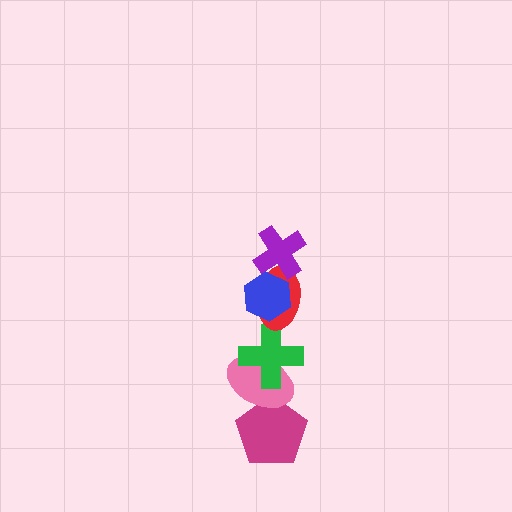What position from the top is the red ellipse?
The red ellipse is 3rd from the top.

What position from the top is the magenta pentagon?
The magenta pentagon is 6th from the top.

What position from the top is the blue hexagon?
The blue hexagon is 2nd from the top.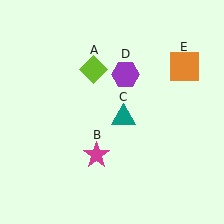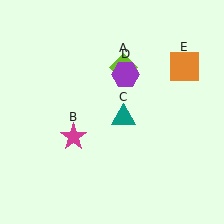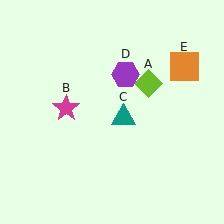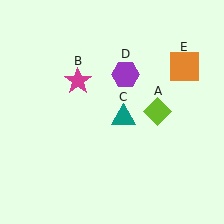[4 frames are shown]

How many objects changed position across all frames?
2 objects changed position: lime diamond (object A), magenta star (object B).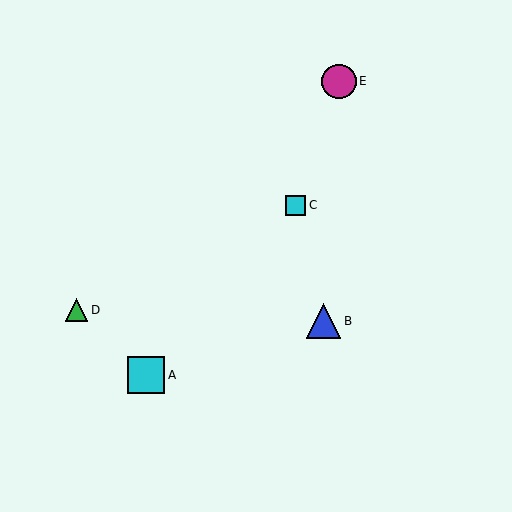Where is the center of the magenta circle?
The center of the magenta circle is at (339, 81).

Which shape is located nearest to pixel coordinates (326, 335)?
The blue triangle (labeled B) at (323, 321) is nearest to that location.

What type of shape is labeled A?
Shape A is a cyan square.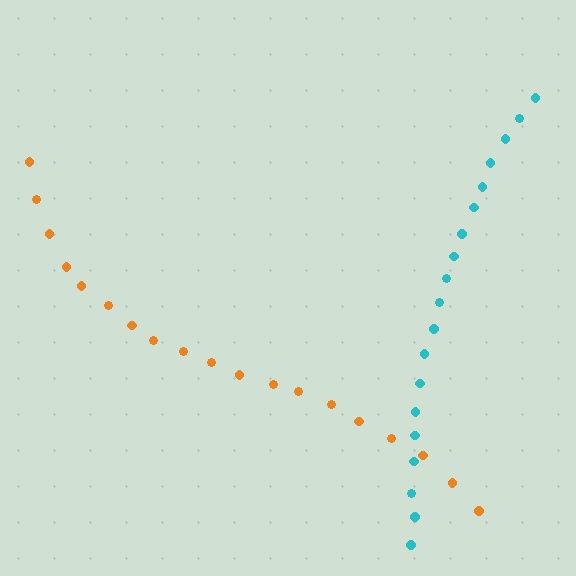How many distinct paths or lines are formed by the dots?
There are 2 distinct paths.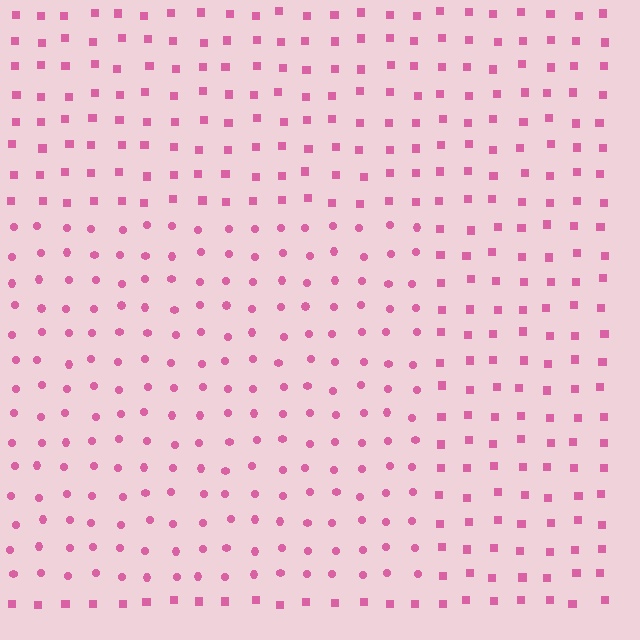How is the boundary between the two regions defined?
The boundary is defined by a change in element shape: circles inside vs. squares outside. All elements share the same color and spacing.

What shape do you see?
I see a rectangle.